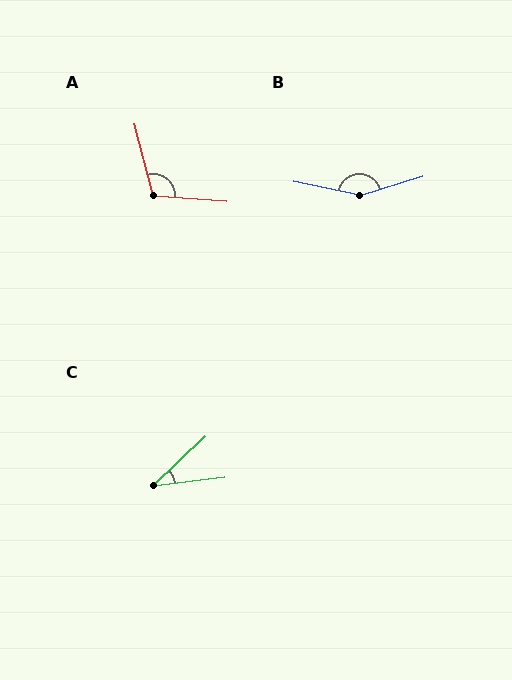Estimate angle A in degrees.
Approximately 109 degrees.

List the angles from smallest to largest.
C (36°), A (109°), B (151°).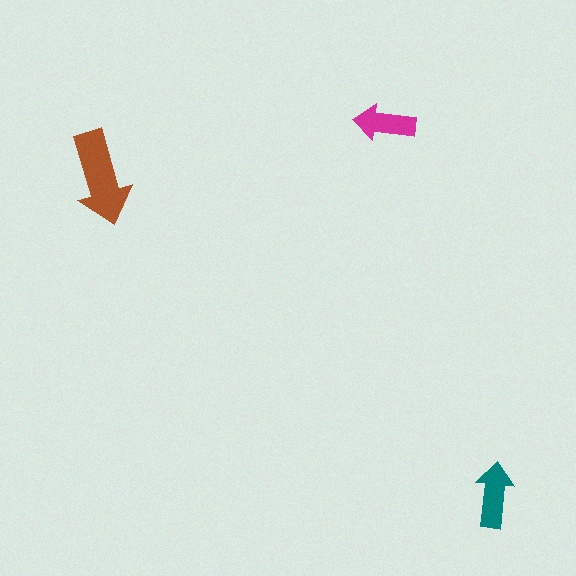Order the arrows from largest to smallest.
the brown one, the teal one, the magenta one.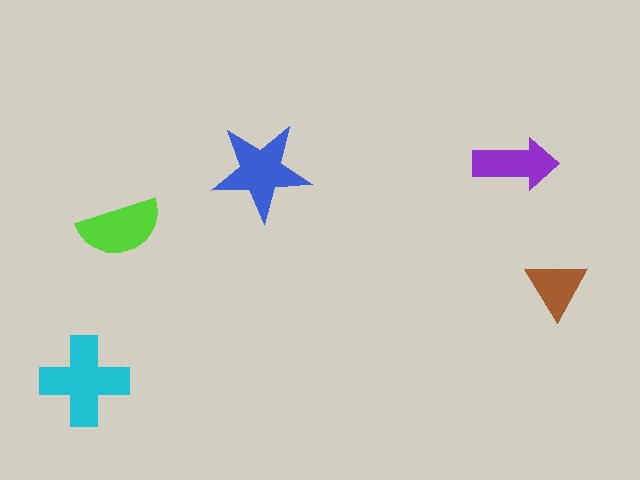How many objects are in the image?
There are 5 objects in the image.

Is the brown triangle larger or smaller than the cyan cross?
Smaller.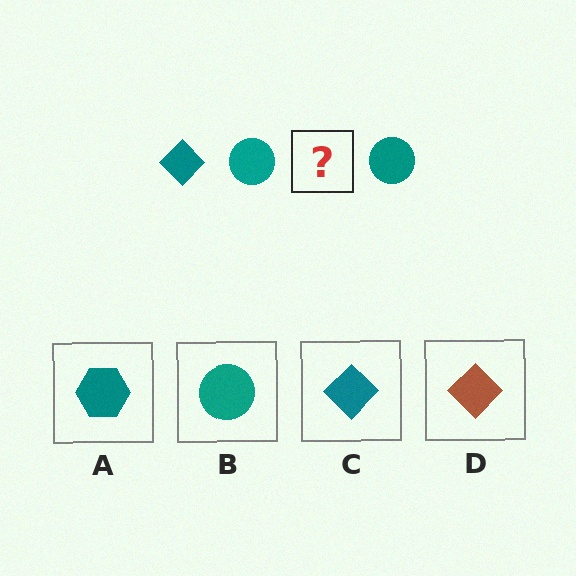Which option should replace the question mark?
Option C.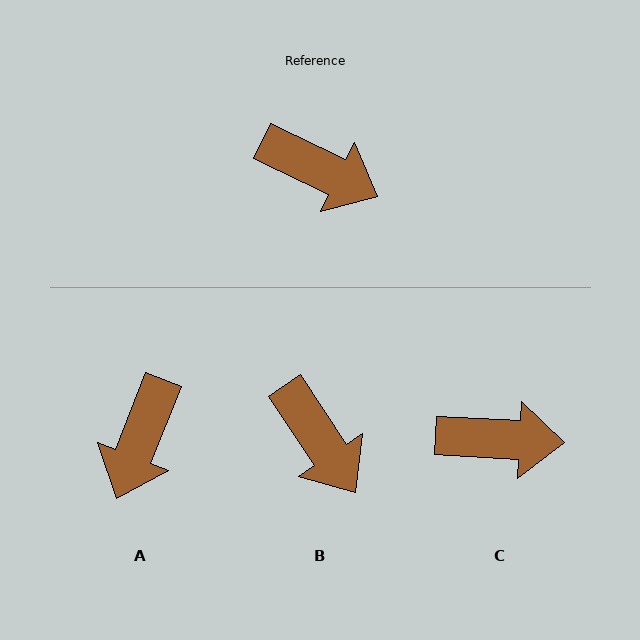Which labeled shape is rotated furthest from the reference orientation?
A, about 86 degrees away.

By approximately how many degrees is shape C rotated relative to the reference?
Approximately 23 degrees counter-clockwise.